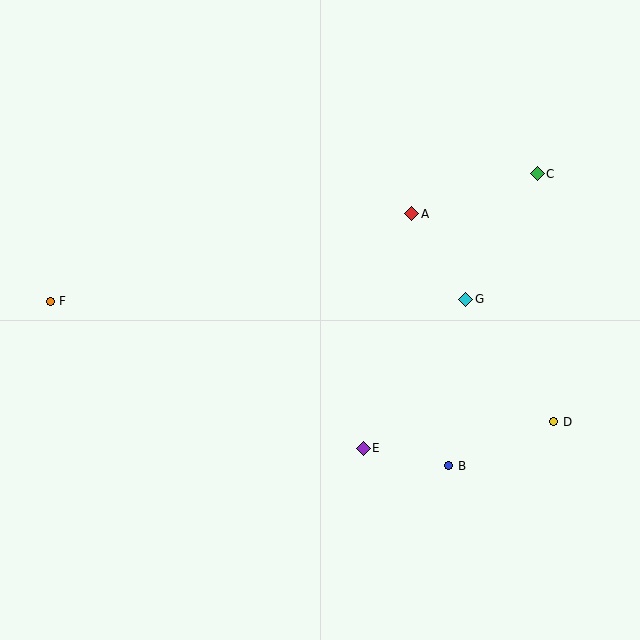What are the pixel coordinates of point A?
Point A is at (412, 214).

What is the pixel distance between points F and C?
The distance between F and C is 503 pixels.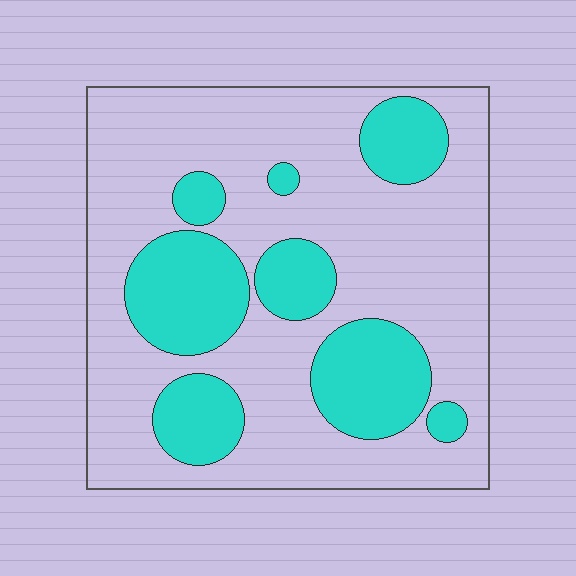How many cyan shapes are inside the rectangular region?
8.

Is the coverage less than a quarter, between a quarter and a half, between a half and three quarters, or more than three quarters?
Between a quarter and a half.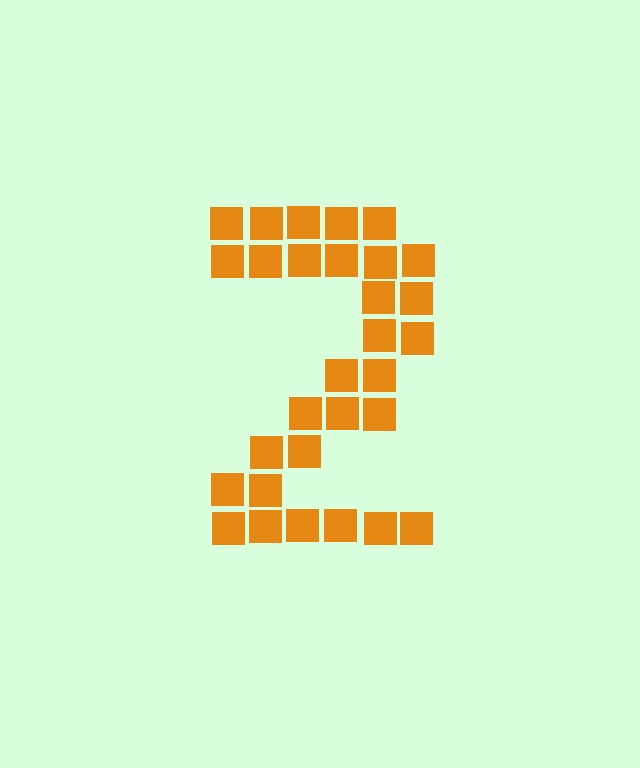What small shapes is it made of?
It is made of small squares.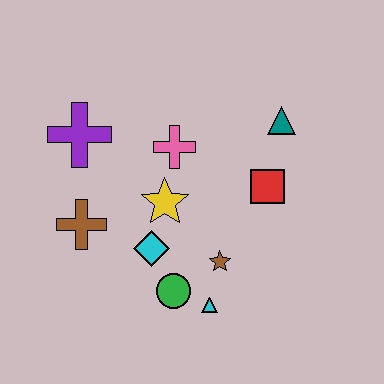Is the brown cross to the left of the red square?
Yes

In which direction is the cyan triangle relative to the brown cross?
The cyan triangle is to the right of the brown cross.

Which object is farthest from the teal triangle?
The brown cross is farthest from the teal triangle.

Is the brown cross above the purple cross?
No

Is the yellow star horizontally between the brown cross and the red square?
Yes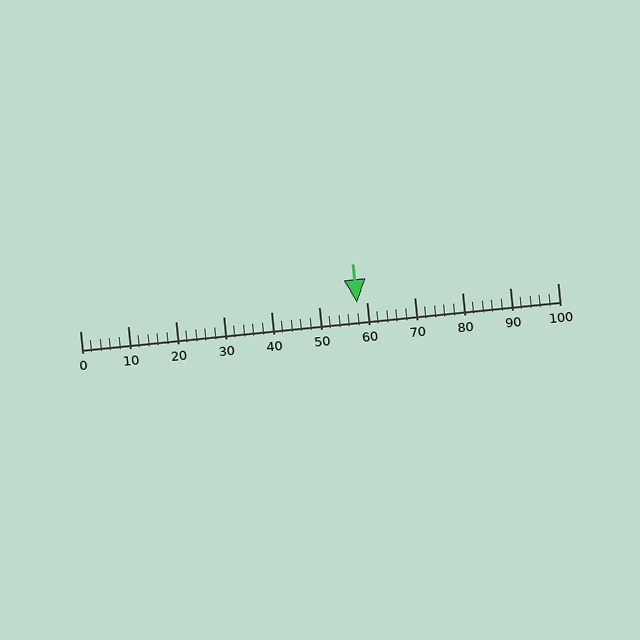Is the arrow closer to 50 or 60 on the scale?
The arrow is closer to 60.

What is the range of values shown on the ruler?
The ruler shows values from 0 to 100.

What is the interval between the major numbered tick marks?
The major tick marks are spaced 10 units apart.